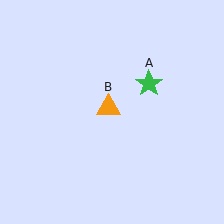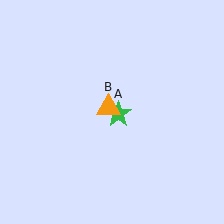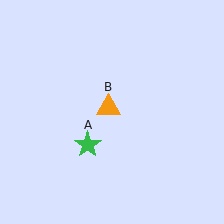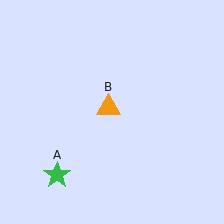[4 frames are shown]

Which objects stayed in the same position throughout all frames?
Orange triangle (object B) remained stationary.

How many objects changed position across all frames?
1 object changed position: green star (object A).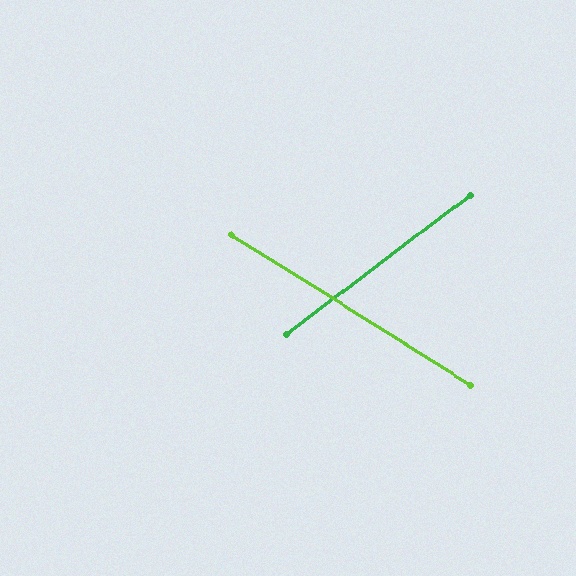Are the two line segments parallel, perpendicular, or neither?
Neither parallel nor perpendicular — they differ by about 69°.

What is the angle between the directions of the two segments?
Approximately 69 degrees.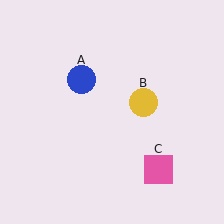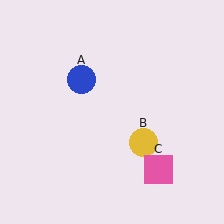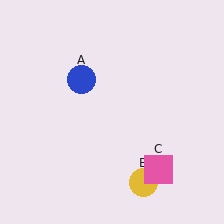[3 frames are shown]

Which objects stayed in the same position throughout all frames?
Blue circle (object A) and pink square (object C) remained stationary.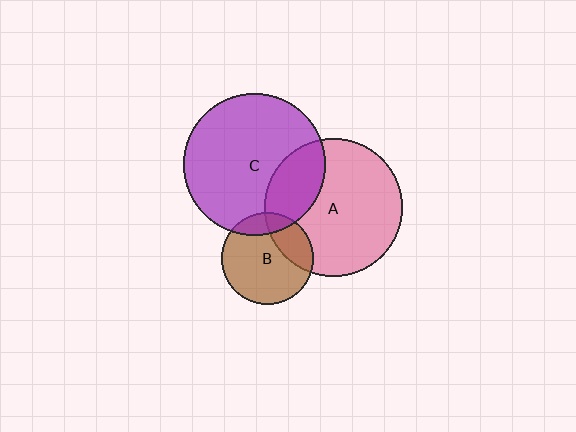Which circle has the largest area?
Circle C (purple).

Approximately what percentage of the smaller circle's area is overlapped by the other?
Approximately 15%.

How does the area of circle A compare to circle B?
Approximately 2.2 times.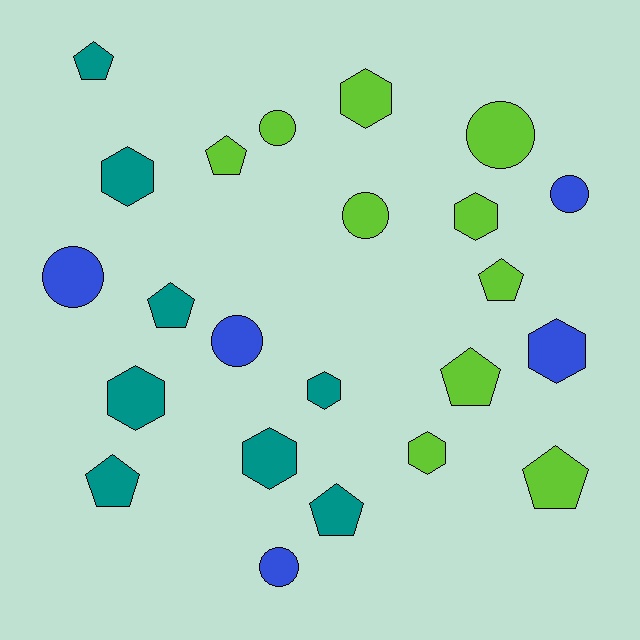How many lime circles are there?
There are 3 lime circles.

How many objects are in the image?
There are 23 objects.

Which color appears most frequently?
Lime, with 10 objects.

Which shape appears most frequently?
Hexagon, with 8 objects.